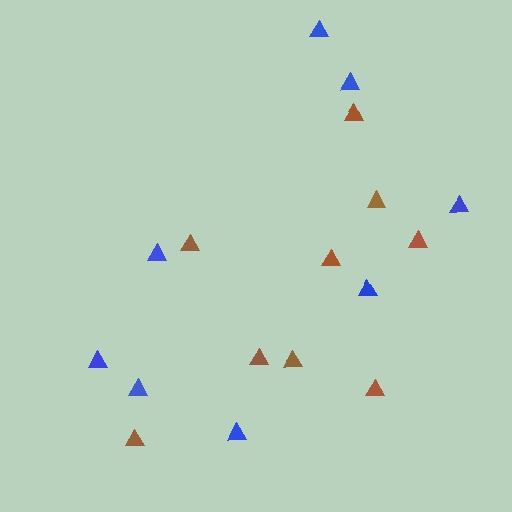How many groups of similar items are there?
There are 2 groups: one group of brown triangles (9) and one group of blue triangles (8).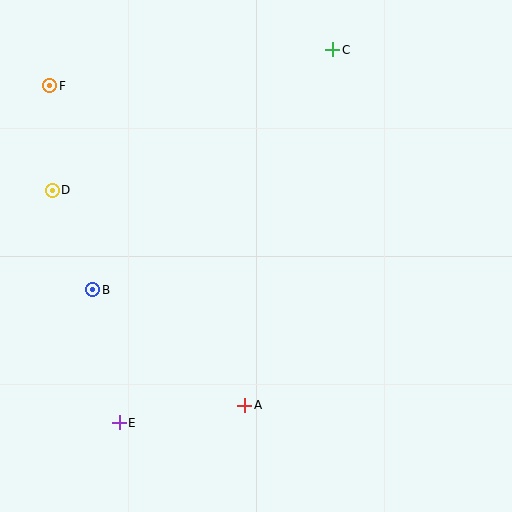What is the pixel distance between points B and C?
The distance between B and C is 339 pixels.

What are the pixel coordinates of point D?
Point D is at (52, 190).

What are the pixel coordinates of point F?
Point F is at (50, 86).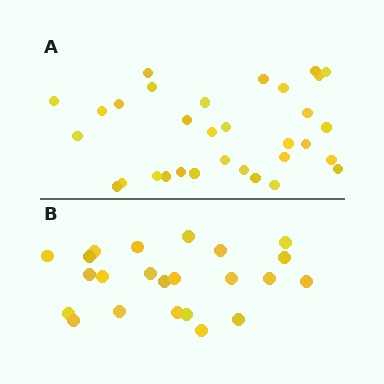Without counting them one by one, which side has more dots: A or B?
Region A (the top region) has more dots.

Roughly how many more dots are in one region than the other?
Region A has roughly 8 or so more dots than region B.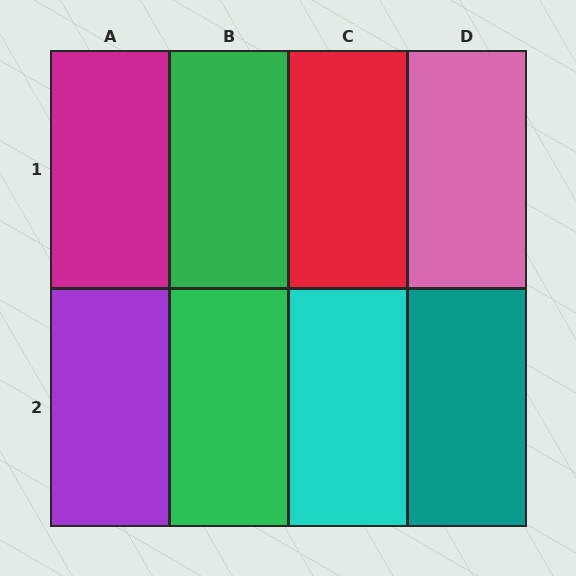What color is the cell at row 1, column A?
Magenta.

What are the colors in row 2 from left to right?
Purple, green, cyan, teal.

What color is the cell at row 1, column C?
Red.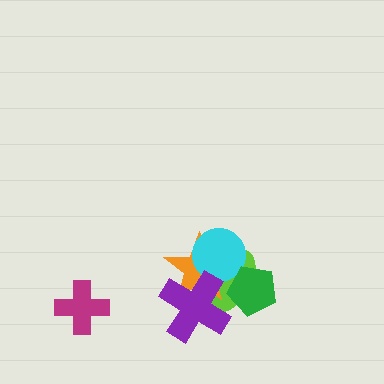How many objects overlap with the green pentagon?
1 object overlaps with the green pentagon.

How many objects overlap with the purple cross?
2 objects overlap with the purple cross.